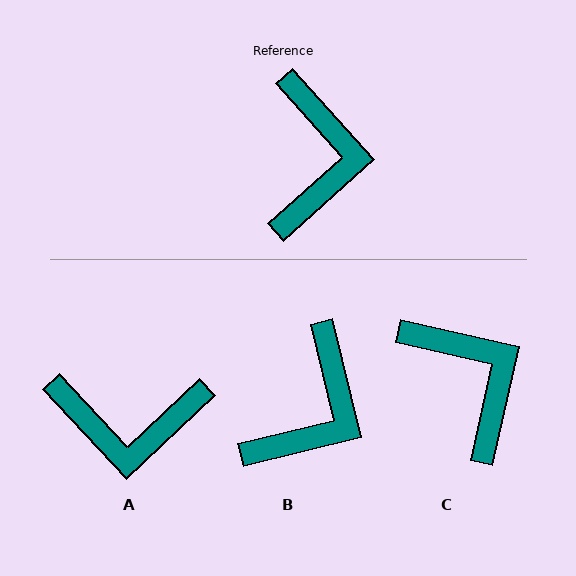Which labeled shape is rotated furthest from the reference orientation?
A, about 89 degrees away.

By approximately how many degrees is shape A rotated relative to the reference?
Approximately 89 degrees clockwise.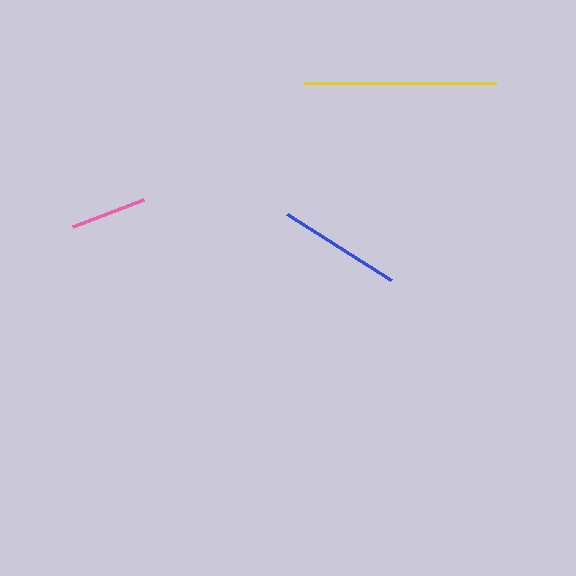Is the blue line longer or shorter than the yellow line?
The yellow line is longer than the blue line.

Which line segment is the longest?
The yellow line is the longest at approximately 192 pixels.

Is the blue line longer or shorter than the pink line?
The blue line is longer than the pink line.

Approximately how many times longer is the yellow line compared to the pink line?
The yellow line is approximately 2.5 times the length of the pink line.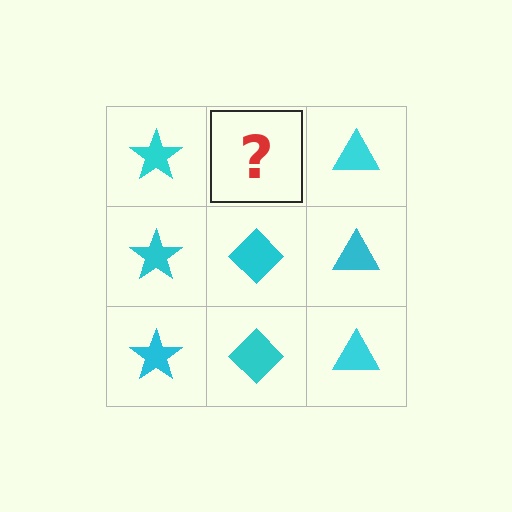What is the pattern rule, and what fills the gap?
The rule is that each column has a consistent shape. The gap should be filled with a cyan diamond.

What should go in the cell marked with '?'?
The missing cell should contain a cyan diamond.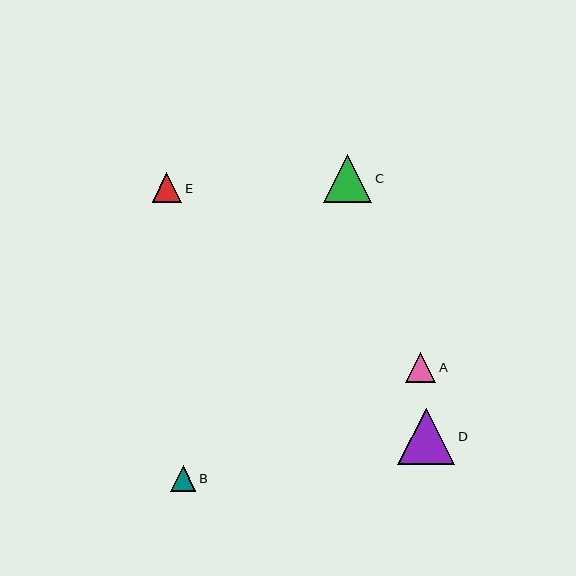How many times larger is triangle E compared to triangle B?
Triangle E is approximately 1.2 times the size of triangle B.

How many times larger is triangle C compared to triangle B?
Triangle C is approximately 1.9 times the size of triangle B.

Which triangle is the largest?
Triangle D is the largest with a size of approximately 57 pixels.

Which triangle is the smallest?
Triangle B is the smallest with a size of approximately 26 pixels.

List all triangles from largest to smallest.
From largest to smallest: D, C, A, E, B.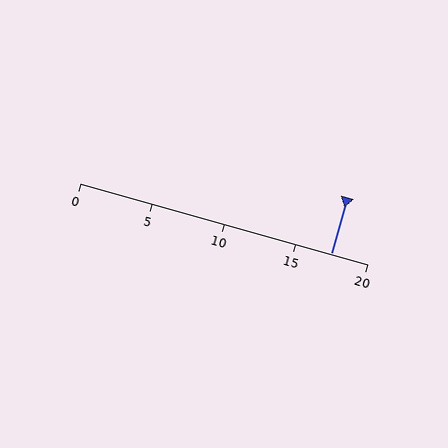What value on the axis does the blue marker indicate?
The marker indicates approximately 17.5.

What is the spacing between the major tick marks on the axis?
The major ticks are spaced 5 apart.